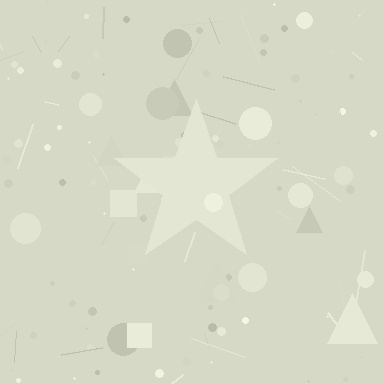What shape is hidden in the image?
A star is hidden in the image.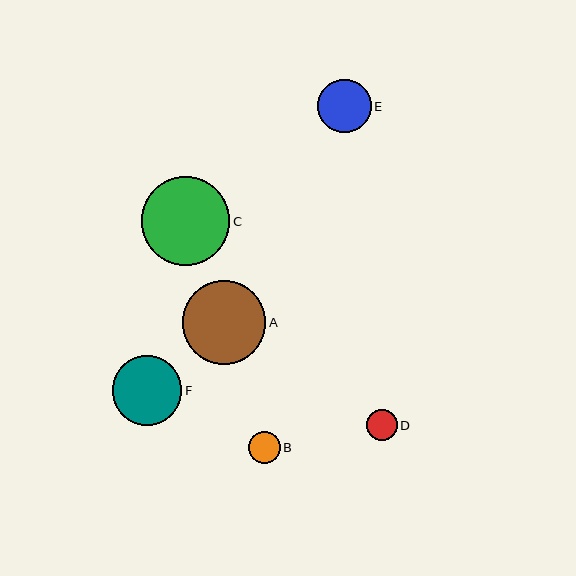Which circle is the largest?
Circle C is the largest with a size of approximately 89 pixels.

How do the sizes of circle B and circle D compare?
Circle B and circle D are approximately the same size.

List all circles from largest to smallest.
From largest to smallest: C, A, F, E, B, D.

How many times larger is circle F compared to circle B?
Circle F is approximately 2.2 times the size of circle B.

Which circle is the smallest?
Circle D is the smallest with a size of approximately 31 pixels.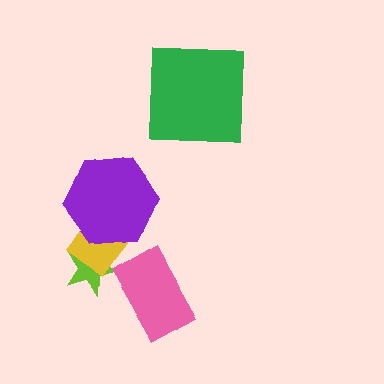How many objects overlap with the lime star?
1 object overlaps with the lime star.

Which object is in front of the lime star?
The yellow diamond is in front of the lime star.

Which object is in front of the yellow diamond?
The purple hexagon is in front of the yellow diamond.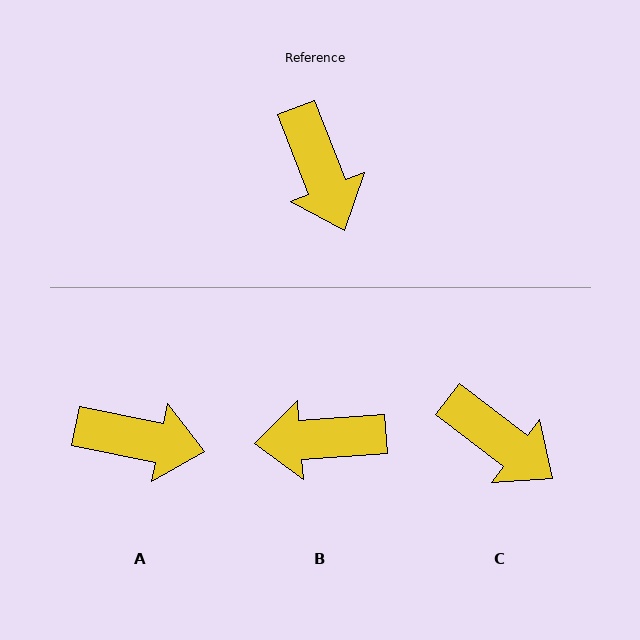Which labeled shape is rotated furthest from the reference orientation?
B, about 107 degrees away.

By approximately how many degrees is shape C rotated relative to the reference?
Approximately 31 degrees counter-clockwise.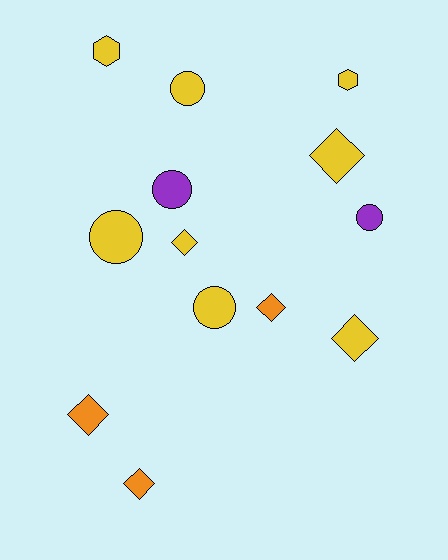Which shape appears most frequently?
Diamond, with 6 objects.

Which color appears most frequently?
Yellow, with 8 objects.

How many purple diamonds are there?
There are no purple diamonds.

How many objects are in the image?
There are 13 objects.